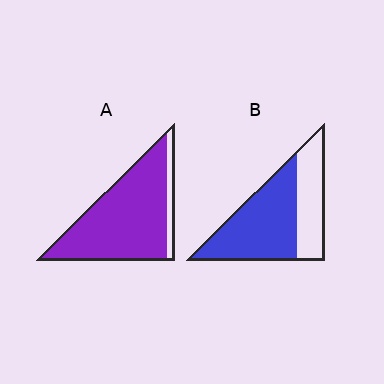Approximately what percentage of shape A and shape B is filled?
A is approximately 90% and B is approximately 65%.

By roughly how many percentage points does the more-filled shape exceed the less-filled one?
By roughly 25 percentage points (A over B).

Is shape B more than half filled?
Yes.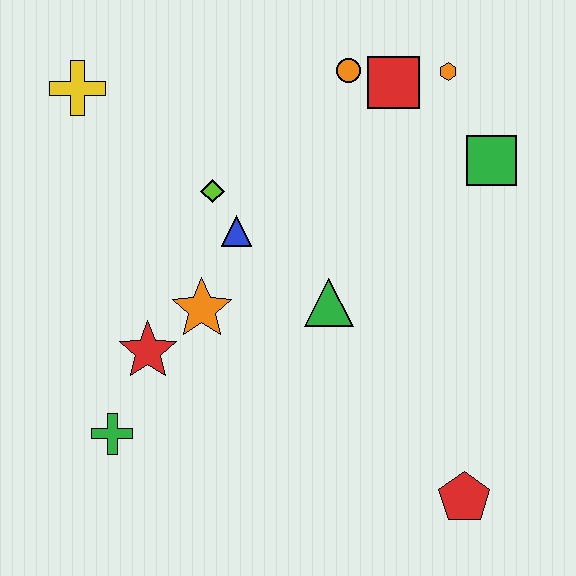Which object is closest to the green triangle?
The blue triangle is closest to the green triangle.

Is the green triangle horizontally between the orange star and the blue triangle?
No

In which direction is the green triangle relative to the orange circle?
The green triangle is below the orange circle.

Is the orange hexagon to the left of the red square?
No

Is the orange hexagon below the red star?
No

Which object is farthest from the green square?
The green cross is farthest from the green square.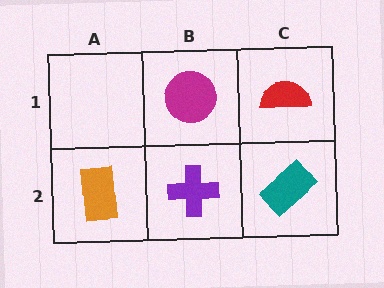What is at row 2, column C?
A teal rectangle.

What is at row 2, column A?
An orange rectangle.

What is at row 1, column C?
A red semicircle.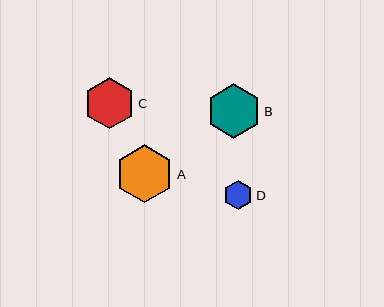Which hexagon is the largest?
Hexagon A is the largest with a size of approximately 58 pixels.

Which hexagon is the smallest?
Hexagon D is the smallest with a size of approximately 29 pixels.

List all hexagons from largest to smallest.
From largest to smallest: A, B, C, D.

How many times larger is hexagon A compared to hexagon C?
Hexagon A is approximately 1.1 times the size of hexagon C.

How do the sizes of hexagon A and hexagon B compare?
Hexagon A and hexagon B are approximately the same size.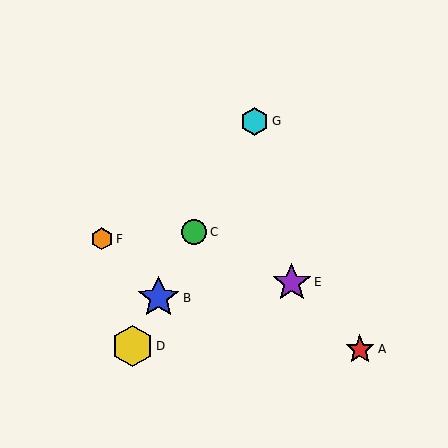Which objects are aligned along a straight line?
Objects B, C, D, G are aligned along a straight line.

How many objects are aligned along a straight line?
4 objects (B, C, D, G) are aligned along a straight line.